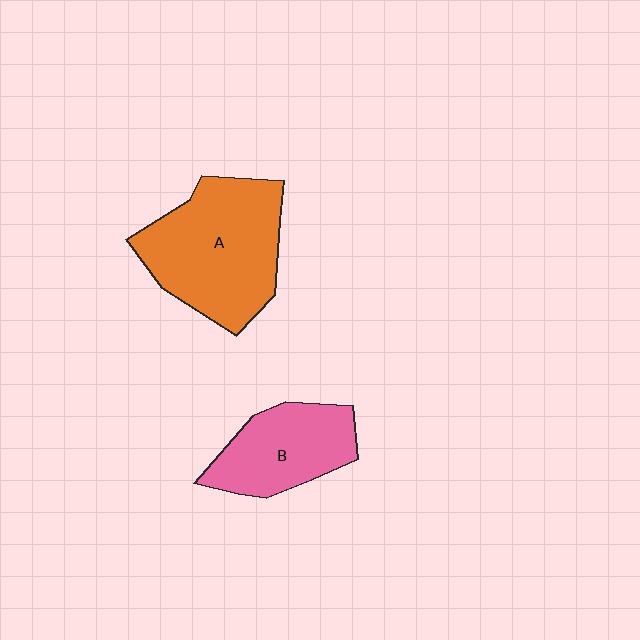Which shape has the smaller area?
Shape B (pink).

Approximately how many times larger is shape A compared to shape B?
Approximately 1.6 times.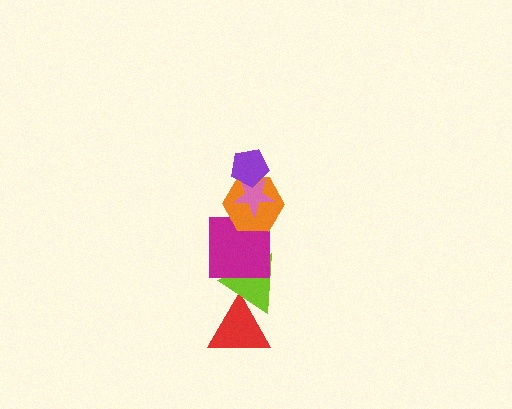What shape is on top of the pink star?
The purple pentagon is on top of the pink star.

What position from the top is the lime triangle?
The lime triangle is 5th from the top.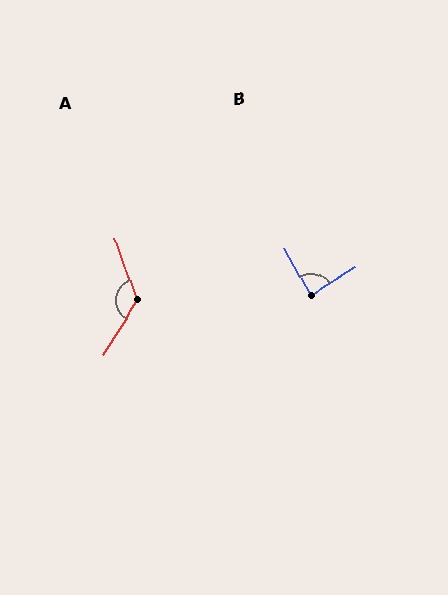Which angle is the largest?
A, at approximately 129 degrees.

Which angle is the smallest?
B, at approximately 87 degrees.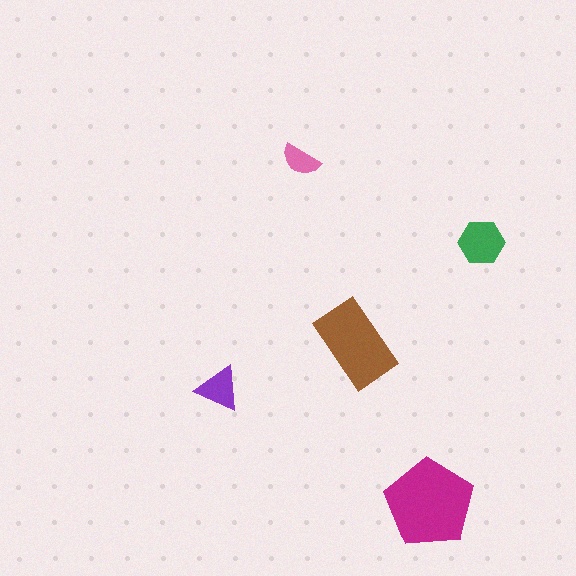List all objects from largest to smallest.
The magenta pentagon, the brown rectangle, the green hexagon, the purple triangle, the pink semicircle.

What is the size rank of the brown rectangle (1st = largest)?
2nd.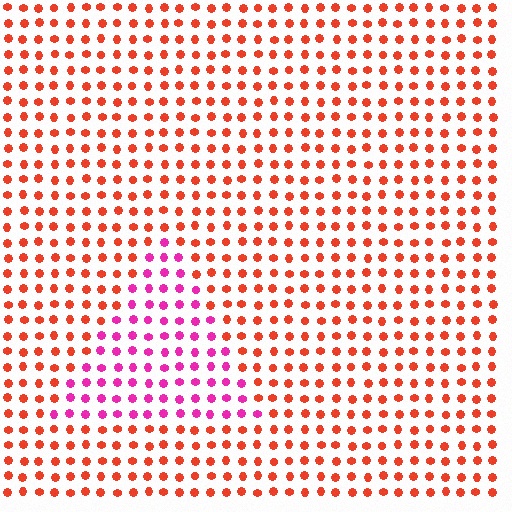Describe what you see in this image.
The image is filled with small red elements in a uniform arrangement. A triangle-shaped region is visible where the elements are tinted to a slightly different hue, forming a subtle color boundary.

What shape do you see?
I see a triangle.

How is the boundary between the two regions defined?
The boundary is defined purely by a slight shift in hue (about 49 degrees). Spacing, size, and orientation are identical on both sides.